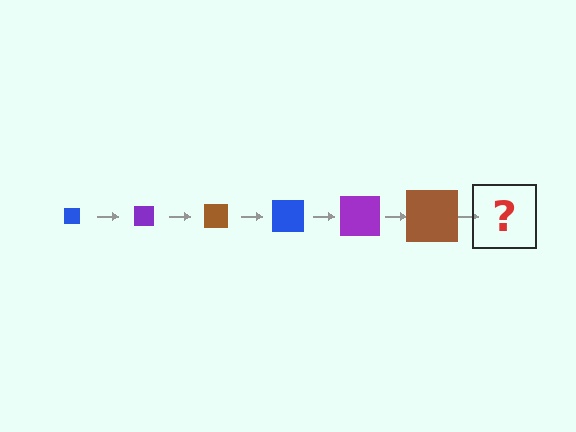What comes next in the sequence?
The next element should be a blue square, larger than the previous one.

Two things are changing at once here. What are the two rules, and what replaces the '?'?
The two rules are that the square grows larger each step and the color cycles through blue, purple, and brown. The '?' should be a blue square, larger than the previous one.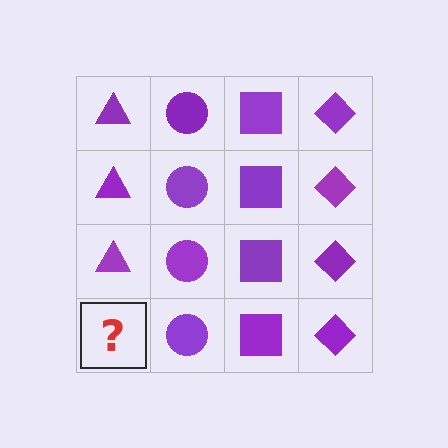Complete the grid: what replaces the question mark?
The question mark should be replaced with a purple triangle.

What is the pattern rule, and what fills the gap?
The rule is that each column has a consistent shape. The gap should be filled with a purple triangle.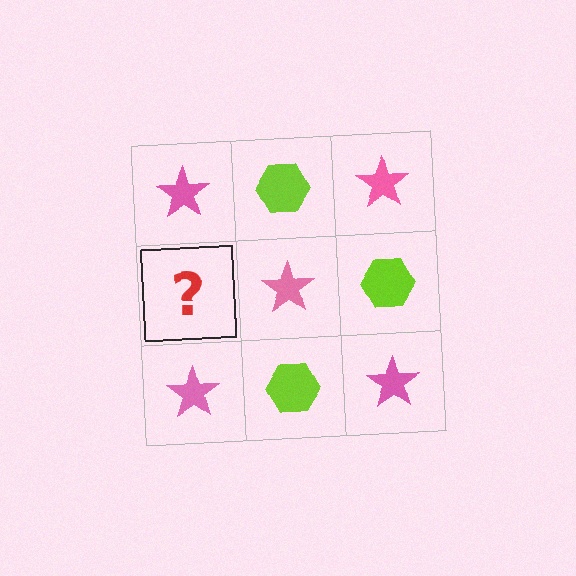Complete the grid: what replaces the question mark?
The question mark should be replaced with a lime hexagon.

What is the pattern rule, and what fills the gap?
The rule is that it alternates pink star and lime hexagon in a checkerboard pattern. The gap should be filled with a lime hexagon.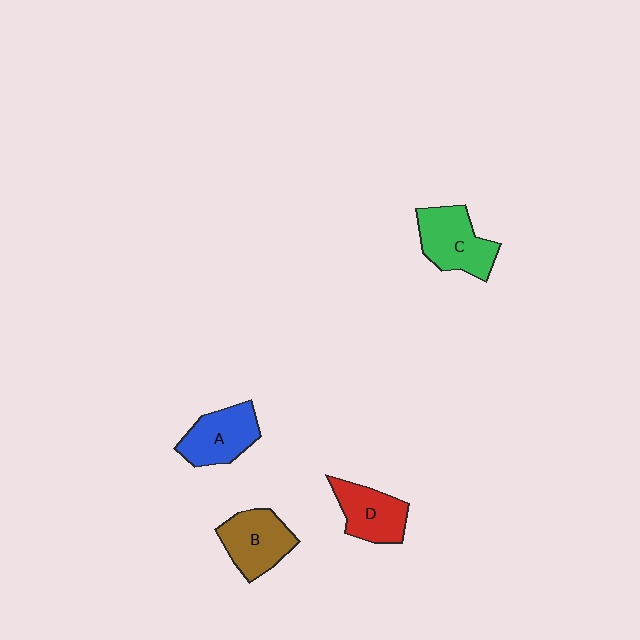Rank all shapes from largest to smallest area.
From largest to smallest: C (green), B (brown), A (blue), D (red).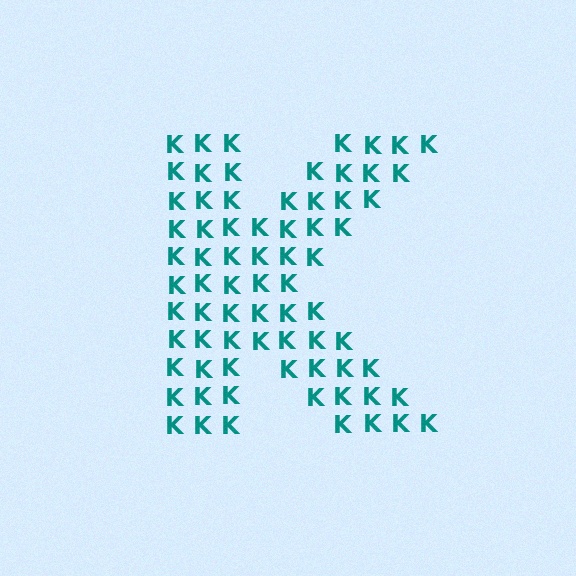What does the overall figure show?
The overall figure shows the letter K.